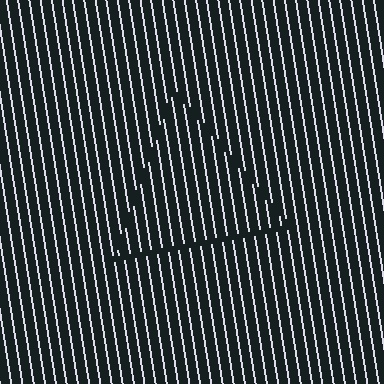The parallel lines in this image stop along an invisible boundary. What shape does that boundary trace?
An illusory triangle. The interior of the shape contains the same grating, shifted by half a period — the contour is defined by the phase discontinuity where line-ends from the inner and outer gratings abut.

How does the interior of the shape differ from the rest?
The interior of the shape contains the same grating, shifted by half a period — the contour is defined by the phase discontinuity where line-ends from the inner and outer gratings abut.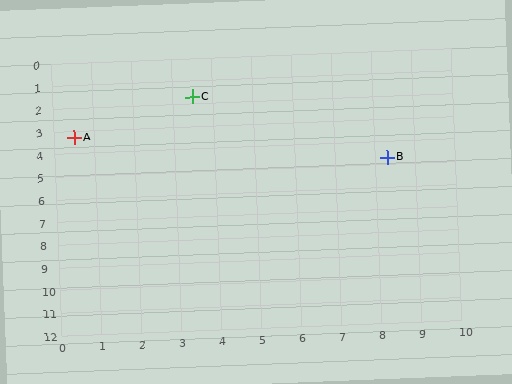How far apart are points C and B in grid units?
Points C and B are about 5.7 grid units apart.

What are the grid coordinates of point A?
Point A is at approximately (0.5, 3.3).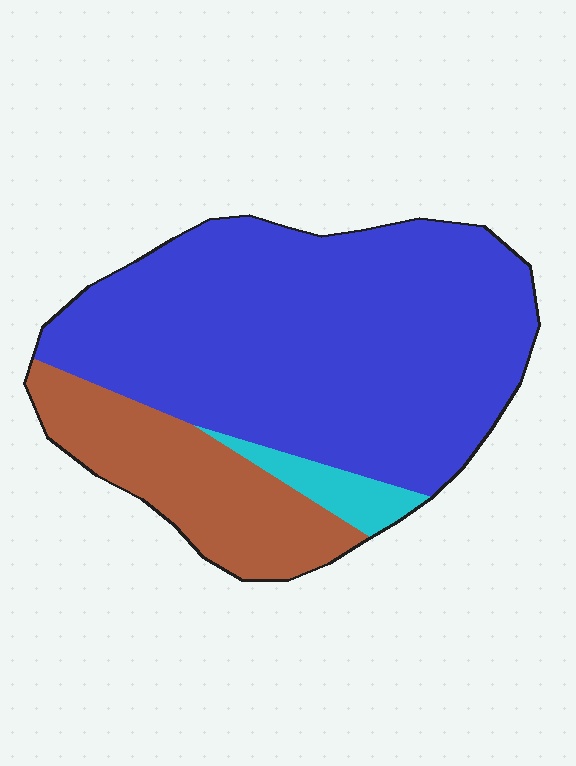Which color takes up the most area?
Blue, at roughly 70%.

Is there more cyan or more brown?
Brown.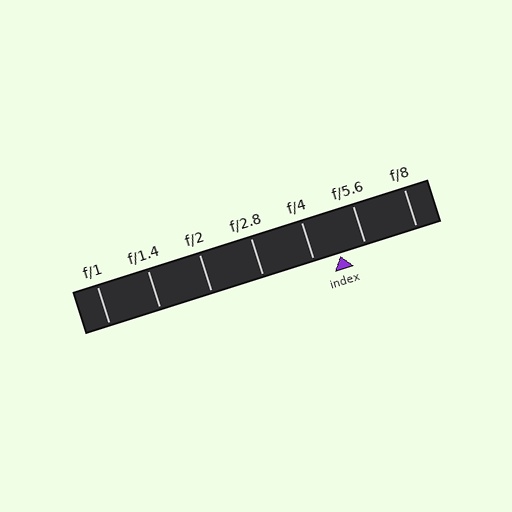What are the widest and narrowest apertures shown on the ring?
The widest aperture shown is f/1 and the narrowest is f/8.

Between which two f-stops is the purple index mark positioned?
The index mark is between f/4 and f/5.6.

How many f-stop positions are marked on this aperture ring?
There are 7 f-stop positions marked.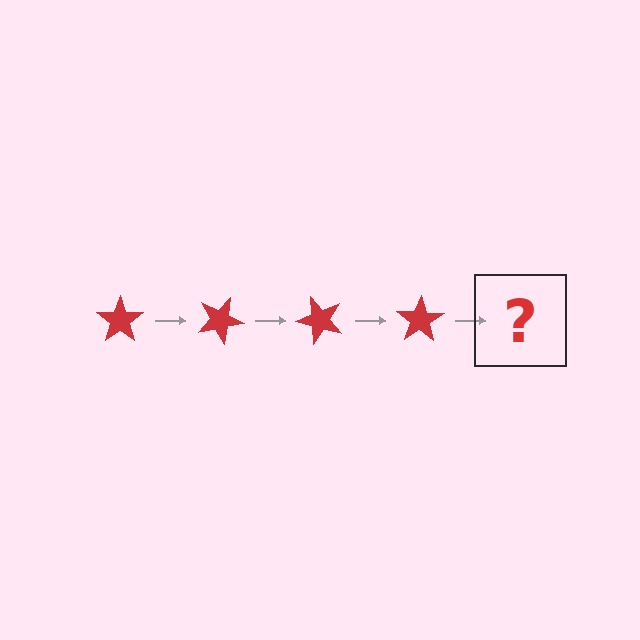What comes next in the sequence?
The next element should be a red star rotated 100 degrees.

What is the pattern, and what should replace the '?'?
The pattern is that the star rotates 25 degrees each step. The '?' should be a red star rotated 100 degrees.